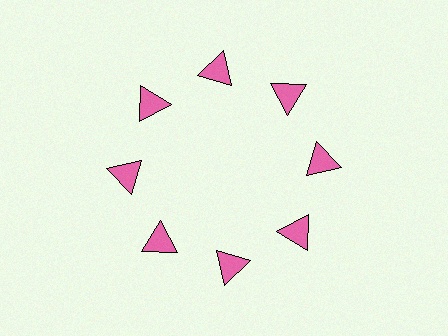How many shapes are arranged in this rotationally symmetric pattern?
There are 8 shapes, arranged in 8 groups of 1.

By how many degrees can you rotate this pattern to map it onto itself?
The pattern maps onto itself every 45 degrees of rotation.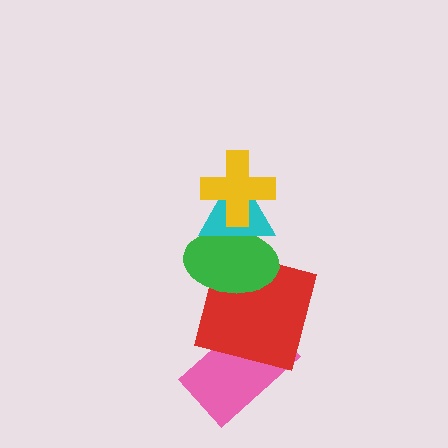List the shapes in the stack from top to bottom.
From top to bottom: the yellow cross, the cyan triangle, the green ellipse, the red square, the pink rectangle.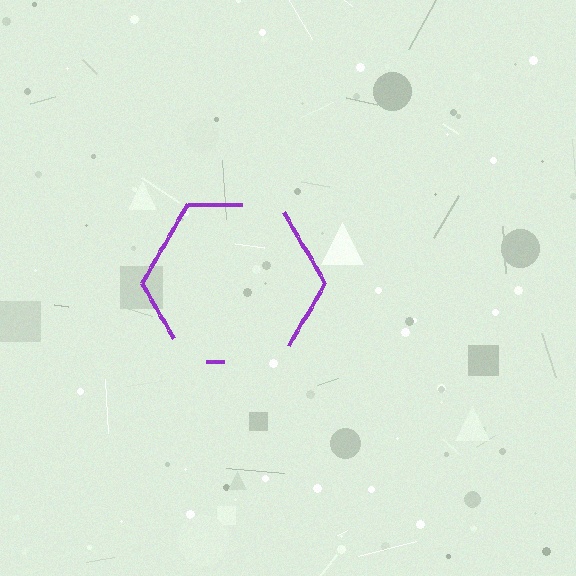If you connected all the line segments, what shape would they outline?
They would outline a hexagon.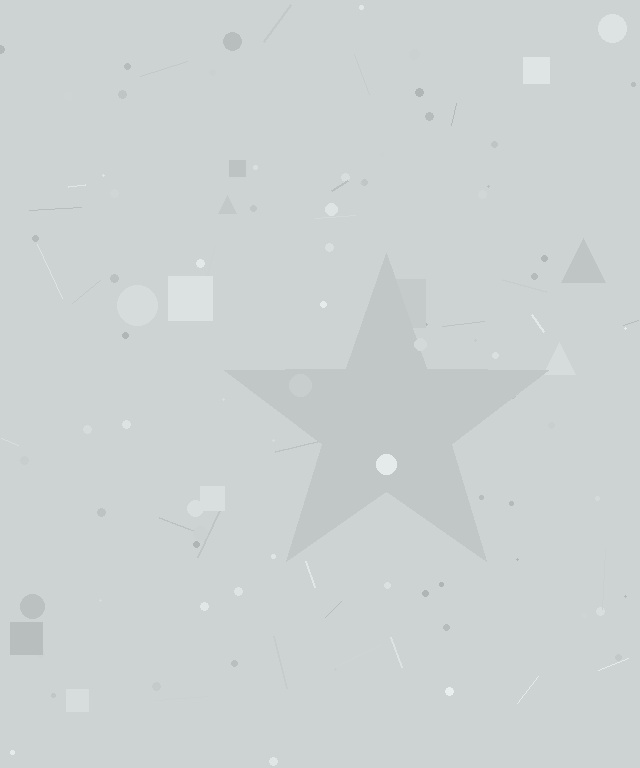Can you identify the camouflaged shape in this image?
The camouflaged shape is a star.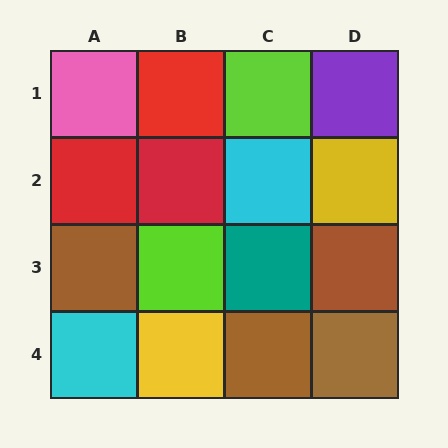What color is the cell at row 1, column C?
Lime.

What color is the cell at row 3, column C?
Teal.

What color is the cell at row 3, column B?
Lime.